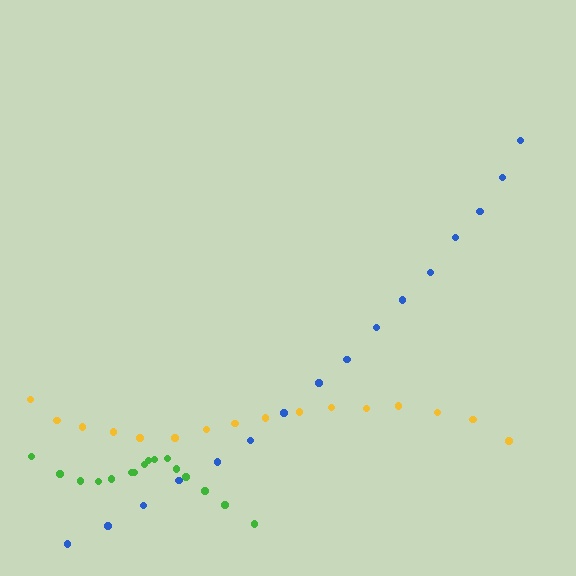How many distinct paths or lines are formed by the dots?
There are 3 distinct paths.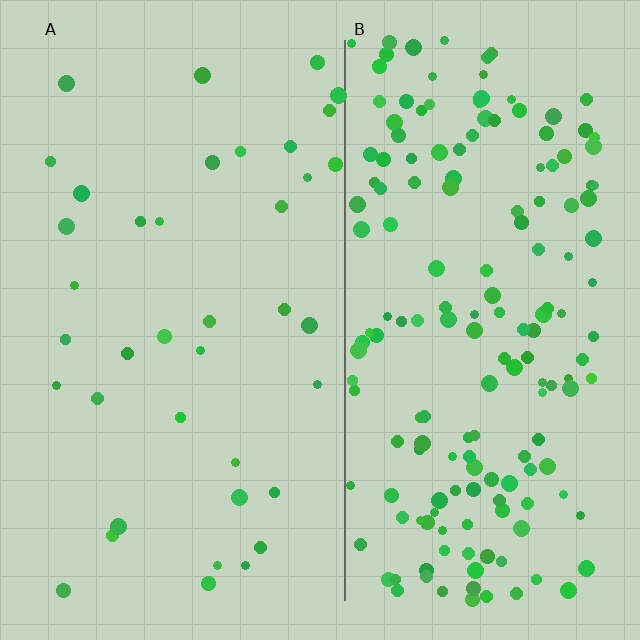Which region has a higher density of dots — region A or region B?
B (the right).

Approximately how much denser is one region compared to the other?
Approximately 4.5× — region B over region A.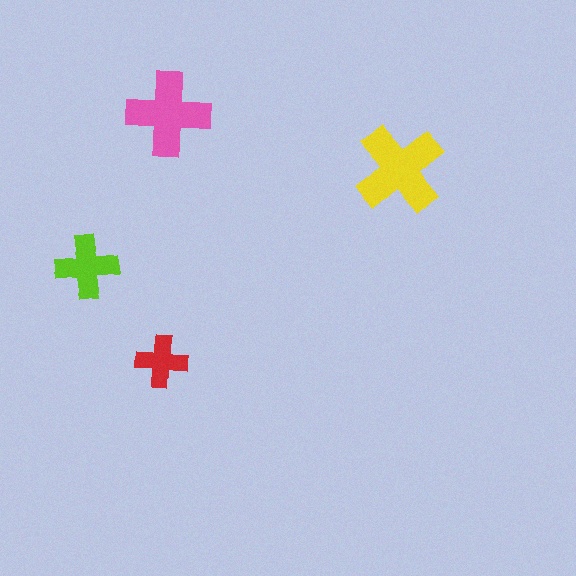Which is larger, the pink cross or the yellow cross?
The yellow one.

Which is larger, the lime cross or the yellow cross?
The yellow one.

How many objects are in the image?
There are 4 objects in the image.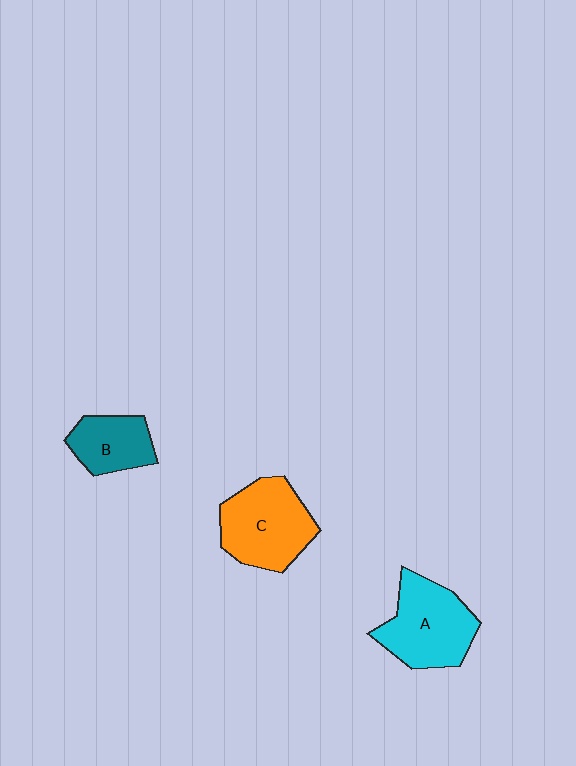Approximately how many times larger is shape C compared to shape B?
Approximately 1.6 times.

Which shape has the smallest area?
Shape B (teal).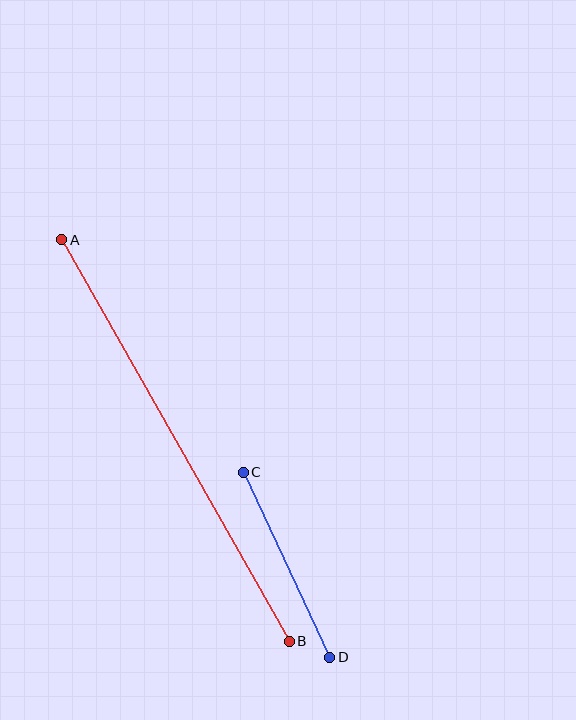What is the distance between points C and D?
The distance is approximately 205 pixels.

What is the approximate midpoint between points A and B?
The midpoint is at approximately (175, 440) pixels.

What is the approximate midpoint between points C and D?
The midpoint is at approximately (287, 565) pixels.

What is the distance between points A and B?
The distance is approximately 462 pixels.